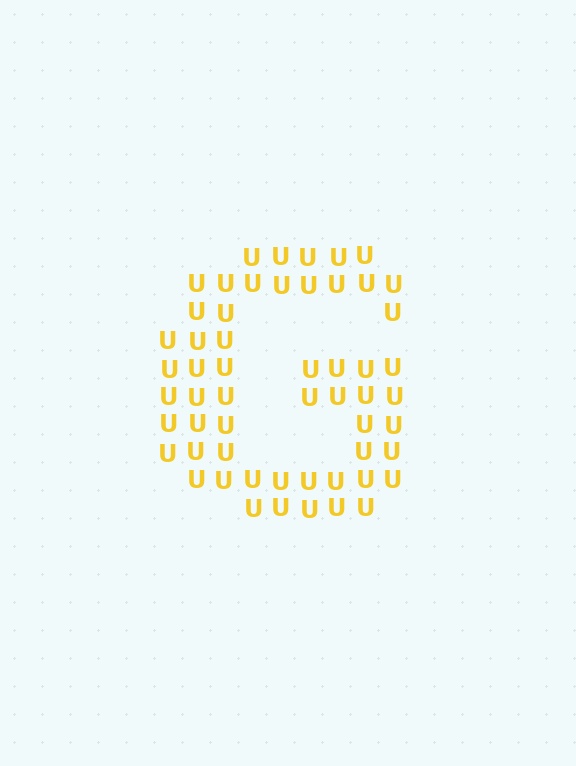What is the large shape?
The large shape is the letter G.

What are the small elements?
The small elements are letter U's.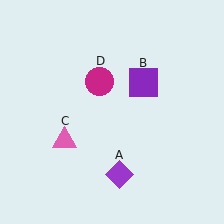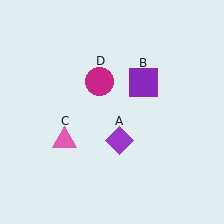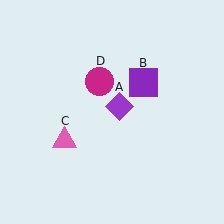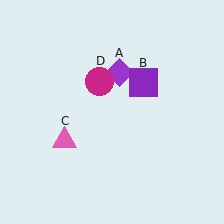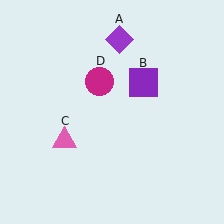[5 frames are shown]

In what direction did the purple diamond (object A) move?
The purple diamond (object A) moved up.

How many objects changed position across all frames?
1 object changed position: purple diamond (object A).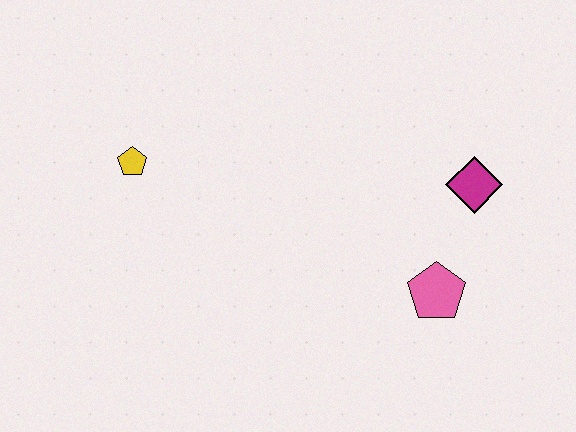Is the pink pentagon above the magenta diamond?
No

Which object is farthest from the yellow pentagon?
The magenta diamond is farthest from the yellow pentagon.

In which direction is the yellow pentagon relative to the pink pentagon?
The yellow pentagon is to the left of the pink pentagon.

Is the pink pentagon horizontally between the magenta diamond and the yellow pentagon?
Yes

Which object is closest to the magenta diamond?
The pink pentagon is closest to the magenta diamond.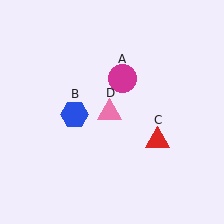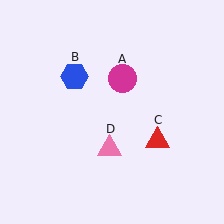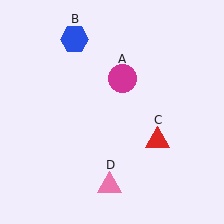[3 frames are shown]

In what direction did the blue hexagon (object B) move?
The blue hexagon (object B) moved up.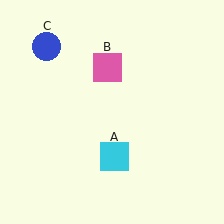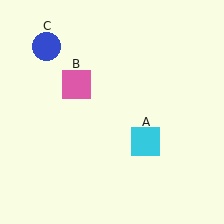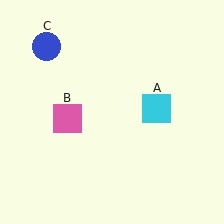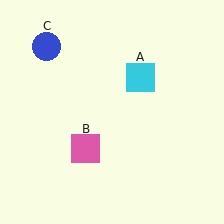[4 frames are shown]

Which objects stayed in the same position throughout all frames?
Blue circle (object C) remained stationary.